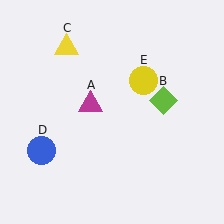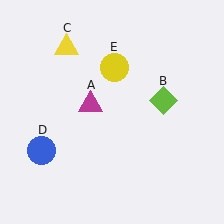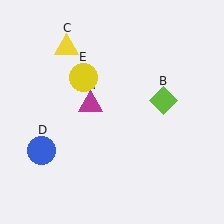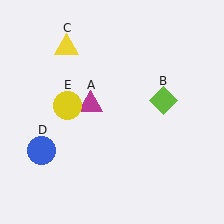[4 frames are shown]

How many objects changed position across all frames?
1 object changed position: yellow circle (object E).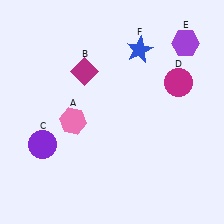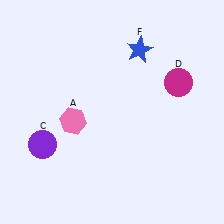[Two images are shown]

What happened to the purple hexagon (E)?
The purple hexagon (E) was removed in Image 2. It was in the top-right area of Image 1.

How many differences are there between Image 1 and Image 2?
There are 2 differences between the two images.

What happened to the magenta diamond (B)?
The magenta diamond (B) was removed in Image 2. It was in the top-left area of Image 1.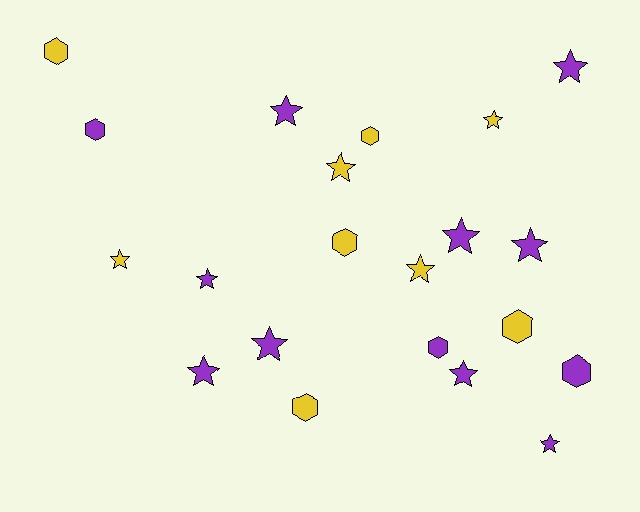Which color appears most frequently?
Purple, with 12 objects.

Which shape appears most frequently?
Star, with 13 objects.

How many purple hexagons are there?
There are 3 purple hexagons.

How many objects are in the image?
There are 21 objects.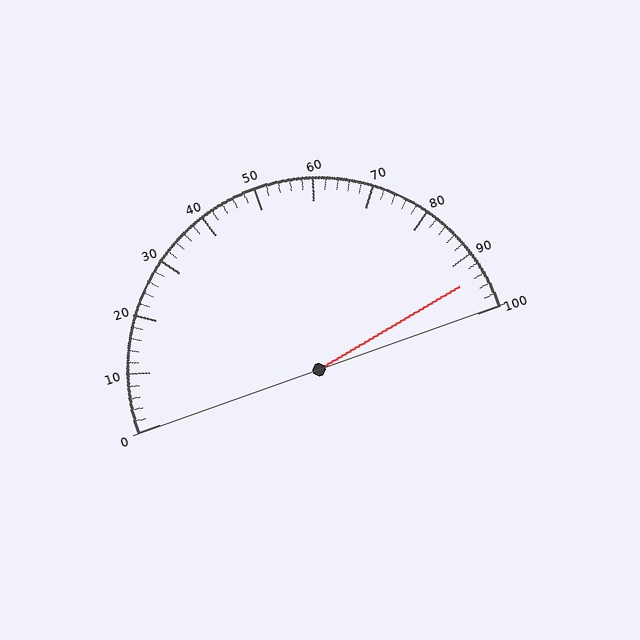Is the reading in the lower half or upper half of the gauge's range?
The reading is in the upper half of the range (0 to 100).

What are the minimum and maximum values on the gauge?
The gauge ranges from 0 to 100.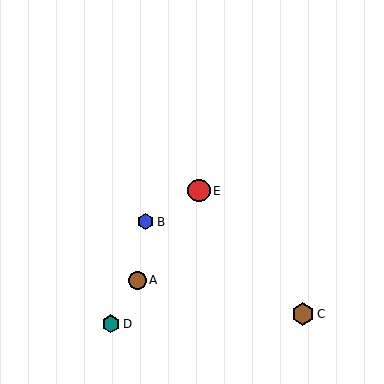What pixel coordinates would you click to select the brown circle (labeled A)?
Click at (137, 280) to select the brown circle A.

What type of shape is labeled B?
Shape B is a blue hexagon.